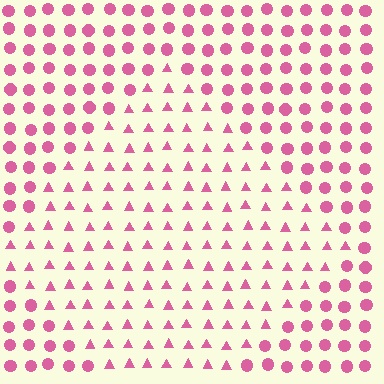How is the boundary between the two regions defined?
The boundary is defined by a change in element shape: triangles inside vs. circles outside. All elements share the same color and spacing.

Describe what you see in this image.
The image is filled with small pink elements arranged in a uniform grid. A diamond-shaped region contains triangles, while the surrounding area contains circles. The boundary is defined purely by the change in element shape.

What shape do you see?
I see a diamond.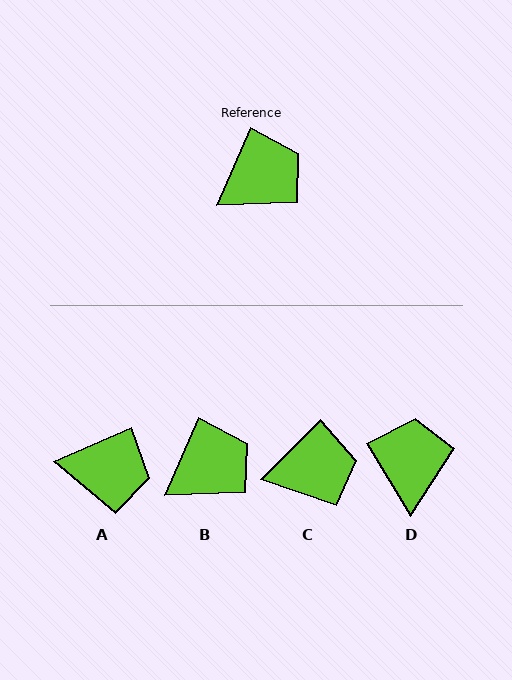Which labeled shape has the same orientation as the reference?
B.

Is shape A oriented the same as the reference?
No, it is off by about 43 degrees.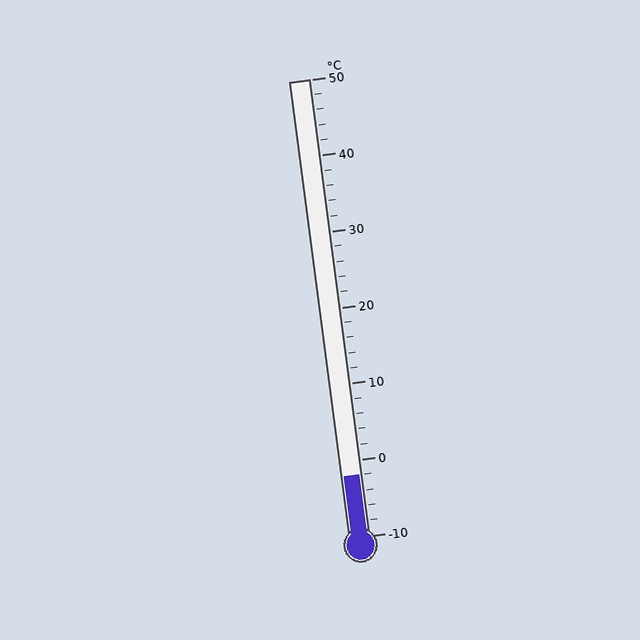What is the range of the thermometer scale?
The thermometer scale ranges from -10°C to 50°C.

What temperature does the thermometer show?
The thermometer shows approximately -2°C.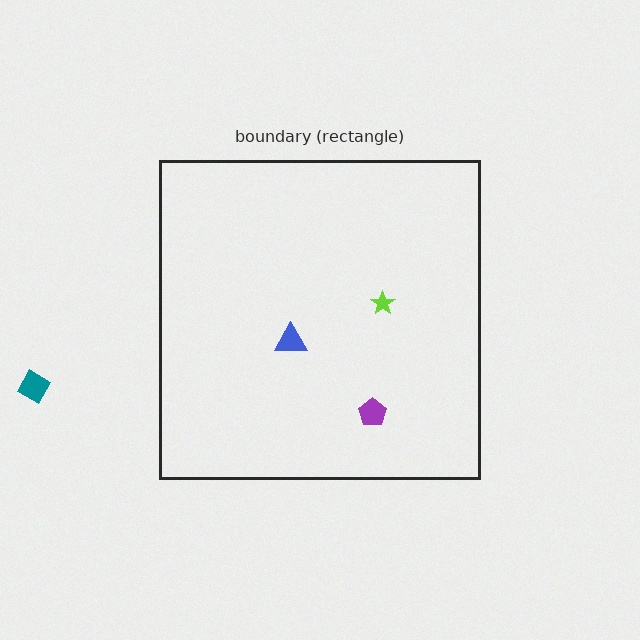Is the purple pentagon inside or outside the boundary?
Inside.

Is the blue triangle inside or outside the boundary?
Inside.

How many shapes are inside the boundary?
3 inside, 1 outside.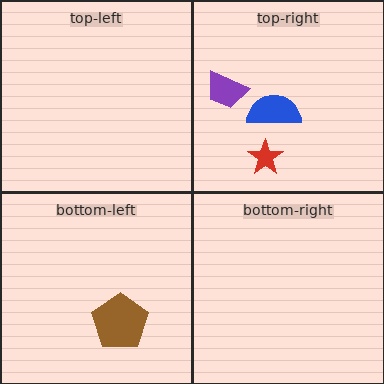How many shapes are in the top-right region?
3.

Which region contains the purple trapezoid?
The top-right region.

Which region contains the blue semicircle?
The top-right region.